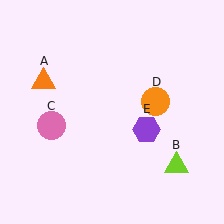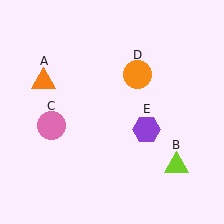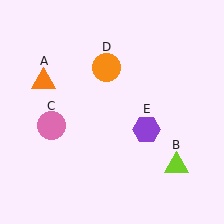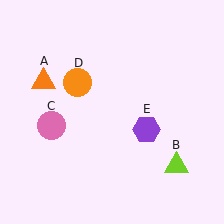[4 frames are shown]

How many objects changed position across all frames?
1 object changed position: orange circle (object D).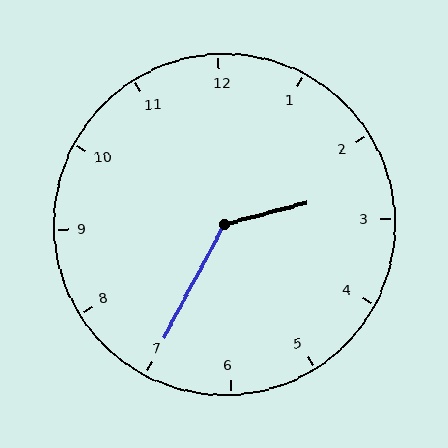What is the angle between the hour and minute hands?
Approximately 132 degrees.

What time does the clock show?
2:35.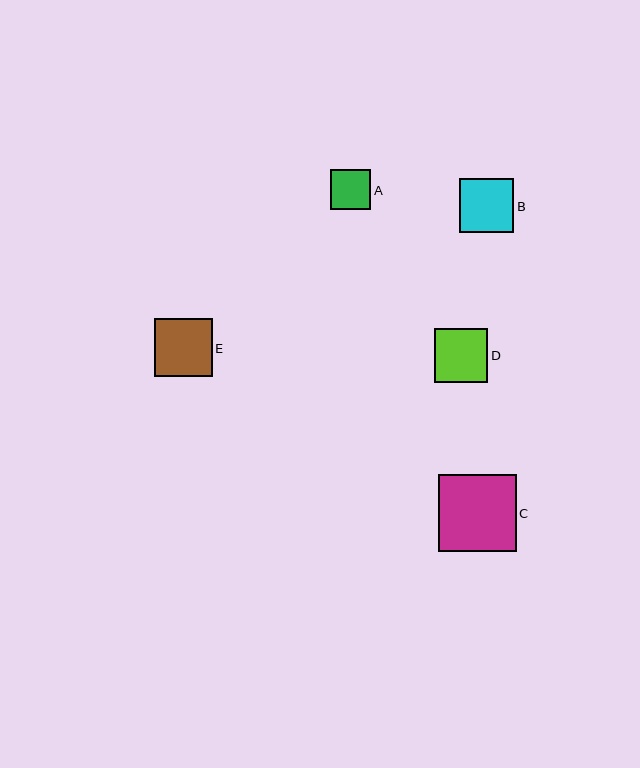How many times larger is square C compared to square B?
Square C is approximately 1.4 times the size of square B.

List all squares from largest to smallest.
From largest to smallest: C, E, B, D, A.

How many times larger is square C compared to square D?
Square C is approximately 1.4 times the size of square D.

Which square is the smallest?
Square A is the smallest with a size of approximately 40 pixels.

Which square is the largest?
Square C is the largest with a size of approximately 78 pixels.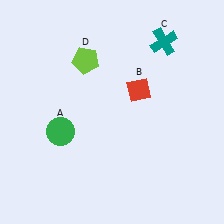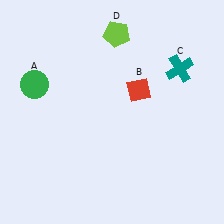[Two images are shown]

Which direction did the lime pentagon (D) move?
The lime pentagon (D) moved right.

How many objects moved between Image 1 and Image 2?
3 objects moved between the two images.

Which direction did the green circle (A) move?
The green circle (A) moved up.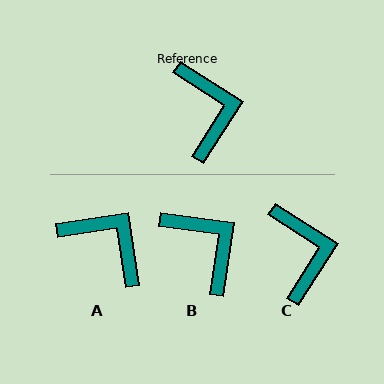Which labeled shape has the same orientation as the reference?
C.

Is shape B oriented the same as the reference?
No, it is off by about 25 degrees.